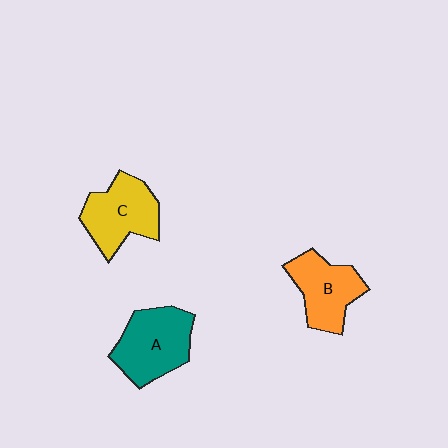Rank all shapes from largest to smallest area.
From largest to smallest: A (teal), C (yellow), B (orange).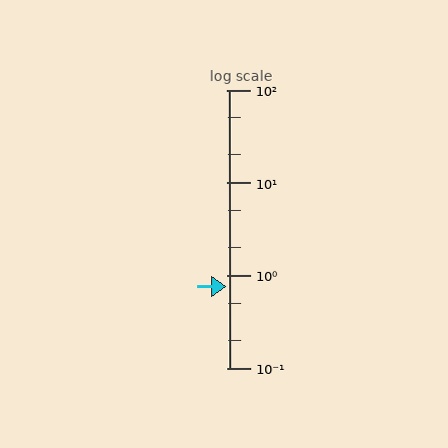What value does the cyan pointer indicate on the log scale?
The pointer indicates approximately 0.76.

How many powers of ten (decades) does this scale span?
The scale spans 3 decades, from 0.1 to 100.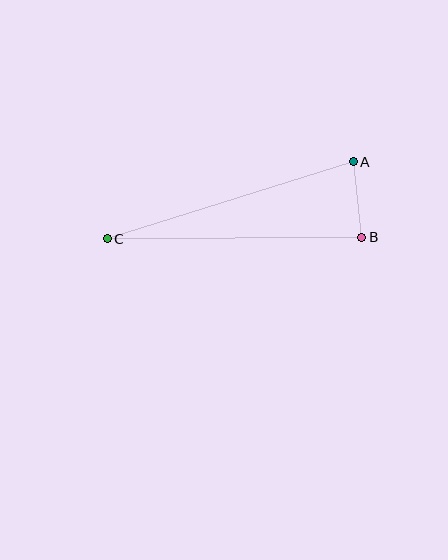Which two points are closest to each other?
Points A and B are closest to each other.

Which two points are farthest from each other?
Points A and C are farthest from each other.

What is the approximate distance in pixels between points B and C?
The distance between B and C is approximately 254 pixels.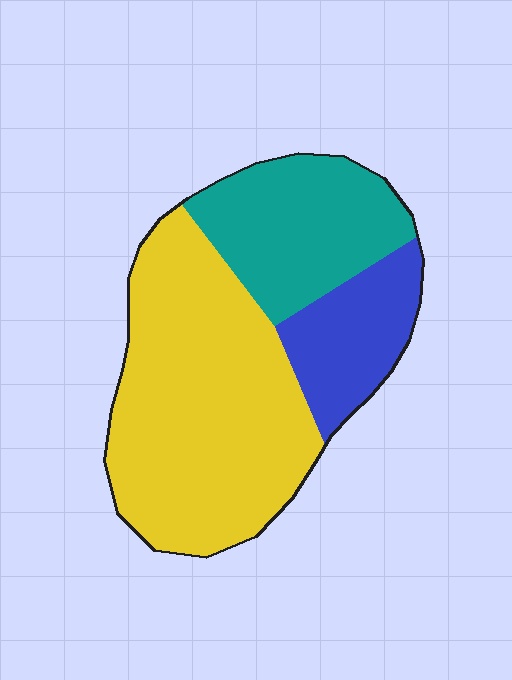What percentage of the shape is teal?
Teal takes up about one quarter (1/4) of the shape.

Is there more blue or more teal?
Teal.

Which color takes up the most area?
Yellow, at roughly 55%.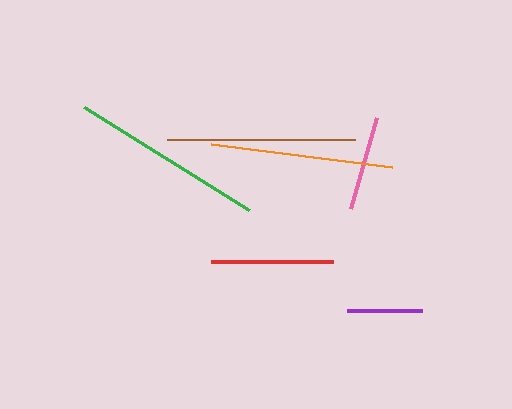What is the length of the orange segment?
The orange segment is approximately 182 pixels long.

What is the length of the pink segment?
The pink segment is approximately 95 pixels long.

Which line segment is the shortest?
The purple line is the shortest at approximately 75 pixels.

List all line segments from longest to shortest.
From longest to shortest: green, brown, orange, red, pink, purple.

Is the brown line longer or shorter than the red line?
The brown line is longer than the red line.